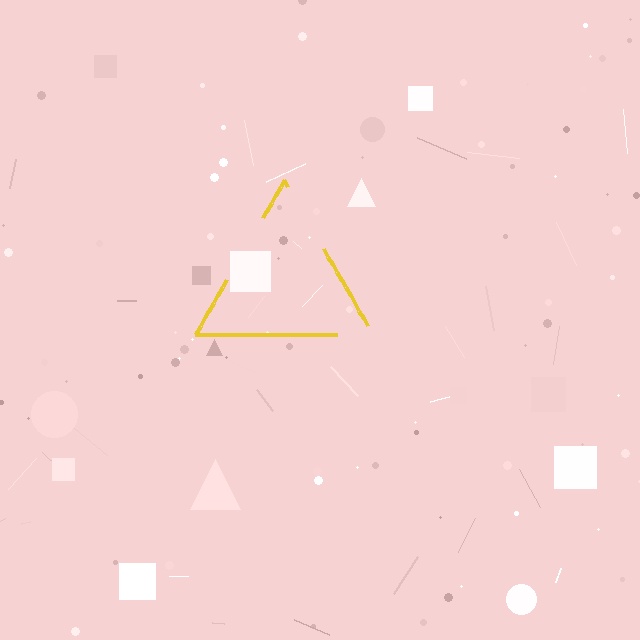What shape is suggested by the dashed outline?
The dashed outline suggests a triangle.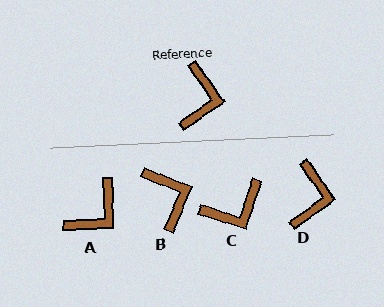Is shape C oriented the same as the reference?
No, it is off by about 53 degrees.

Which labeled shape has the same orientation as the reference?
D.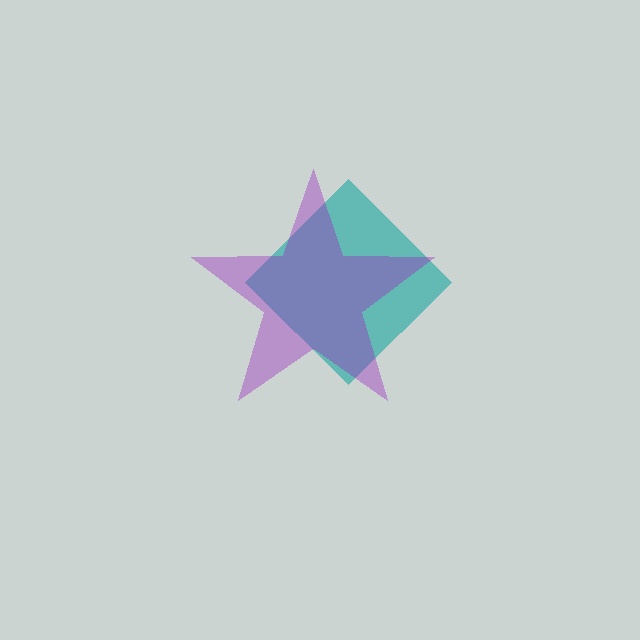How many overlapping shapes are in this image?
There are 2 overlapping shapes in the image.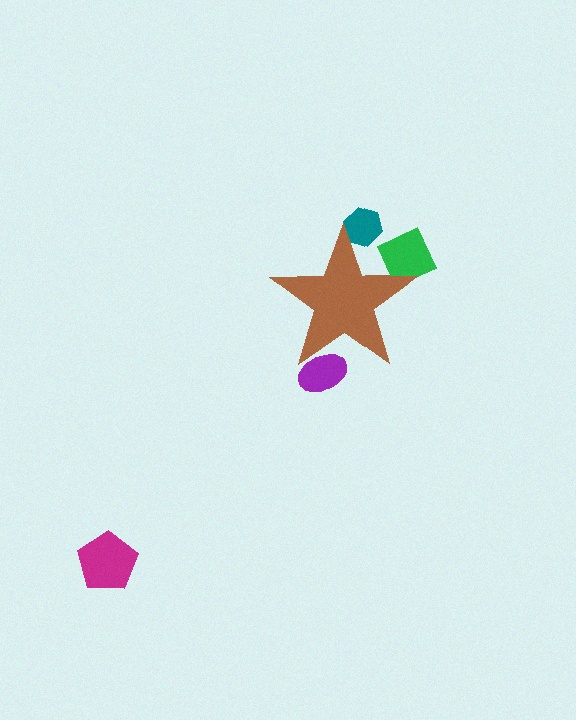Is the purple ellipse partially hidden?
Yes, the purple ellipse is partially hidden behind the brown star.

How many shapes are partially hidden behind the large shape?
3 shapes are partially hidden.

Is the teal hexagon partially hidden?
Yes, the teal hexagon is partially hidden behind the brown star.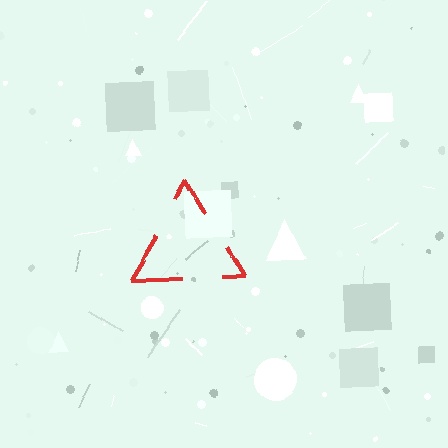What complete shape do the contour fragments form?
The contour fragments form a triangle.